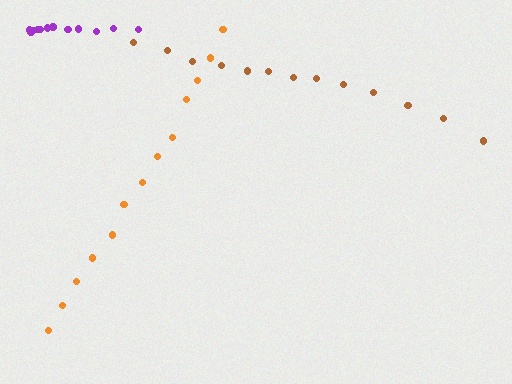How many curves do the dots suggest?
There are 3 distinct paths.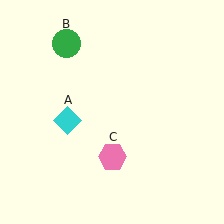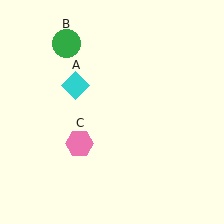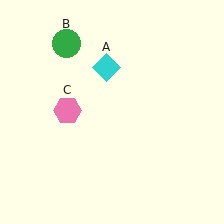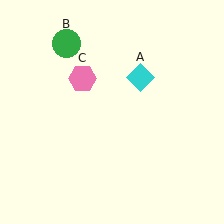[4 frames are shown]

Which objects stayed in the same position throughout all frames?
Green circle (object B) remained stationary.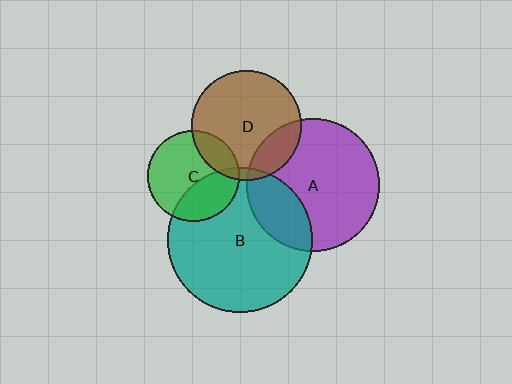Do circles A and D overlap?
Yes.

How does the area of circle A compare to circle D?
Approximately 1.5 times.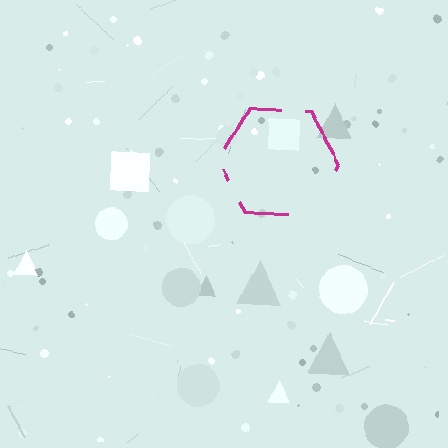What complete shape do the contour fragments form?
The contour fragments form a hexagon.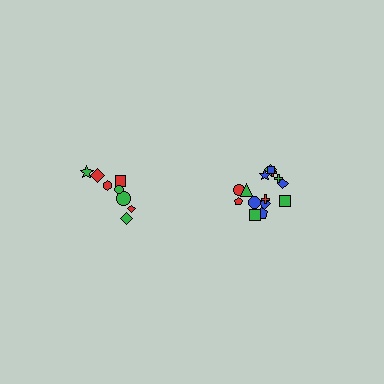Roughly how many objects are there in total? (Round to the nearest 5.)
Roughly 25 objects in total.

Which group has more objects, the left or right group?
The right group.